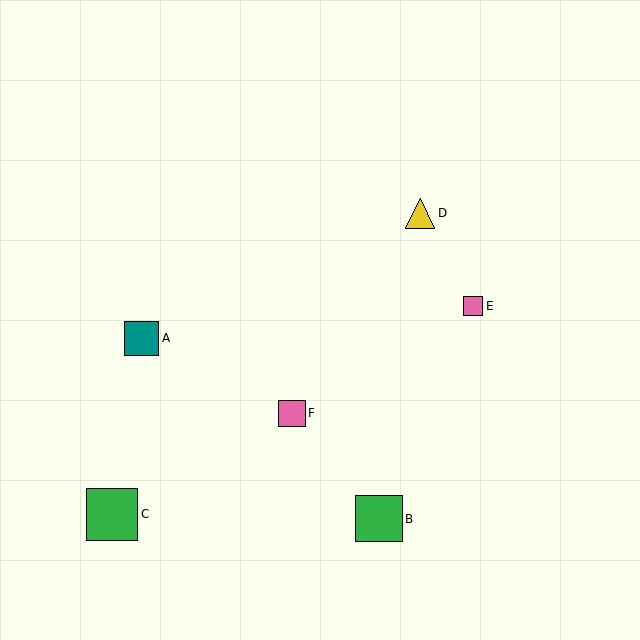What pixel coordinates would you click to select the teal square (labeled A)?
Click at (142, 338) to select the teal square A.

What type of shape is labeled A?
Shape A is a teal square.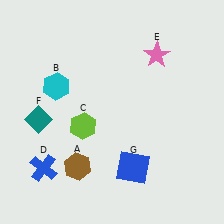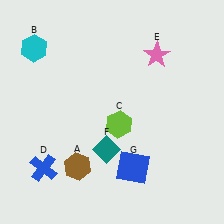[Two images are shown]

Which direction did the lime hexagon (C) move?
The lime hexagon (C) moved right.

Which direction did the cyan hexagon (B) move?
The cyan hexagon (B) moved up.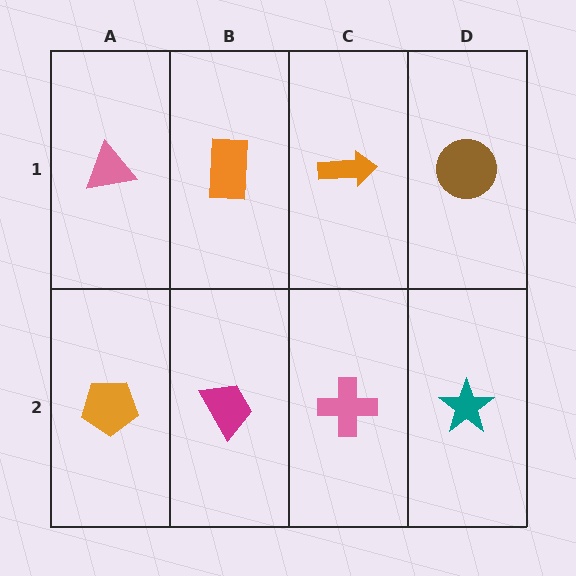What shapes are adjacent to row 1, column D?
A teal star (row 2, column D), an orange arrow (row 1, column C).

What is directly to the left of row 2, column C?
A magenta trapezoid.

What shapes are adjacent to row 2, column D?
A brown circle (row 1, column D), a pink cross (row 2, column C).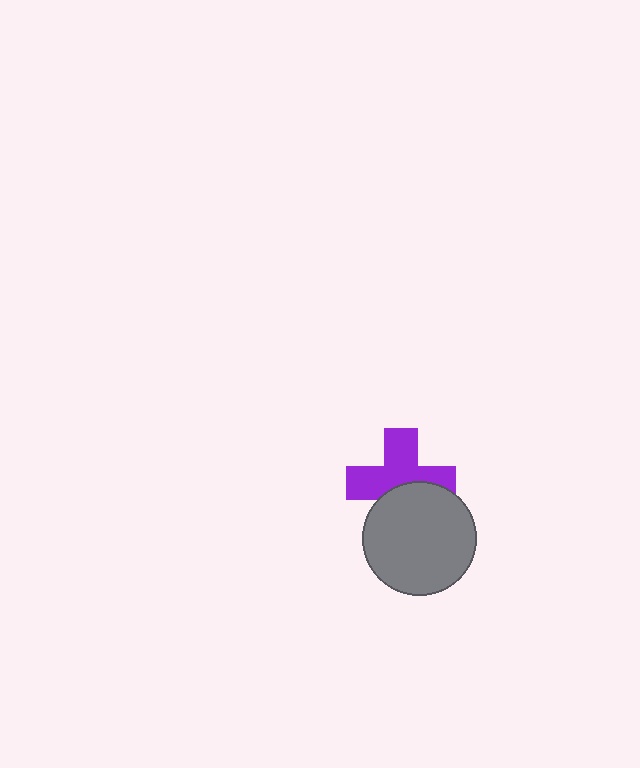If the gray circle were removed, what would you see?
You would see the complete purple cross.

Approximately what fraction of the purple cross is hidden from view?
Roughly 37% of the purple cross is hidden behind the gray circle.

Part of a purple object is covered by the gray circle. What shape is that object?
It is a cross.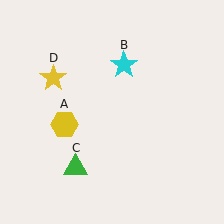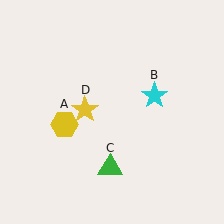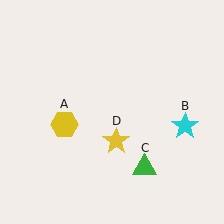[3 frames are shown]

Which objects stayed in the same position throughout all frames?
Yellow hexagon (object A) remained stationary.